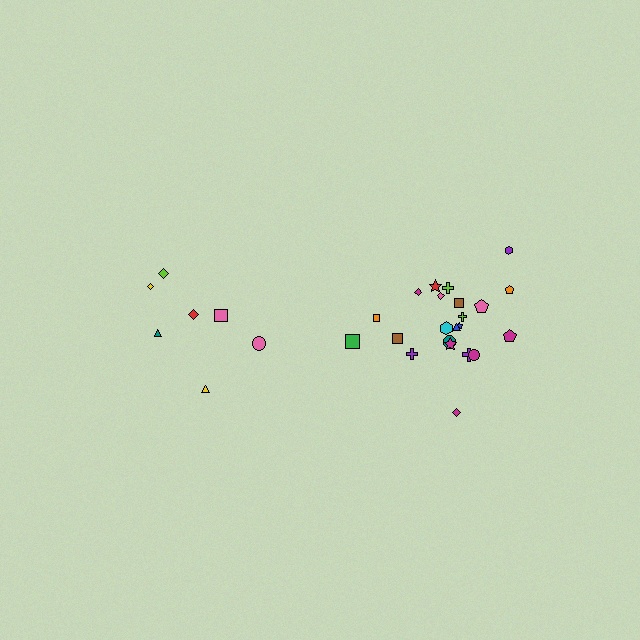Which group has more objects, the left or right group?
The right group.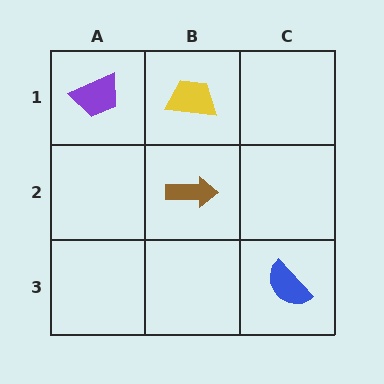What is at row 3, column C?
A blue semicircle.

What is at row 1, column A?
A purple trapezoid.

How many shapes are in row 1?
2 shapes.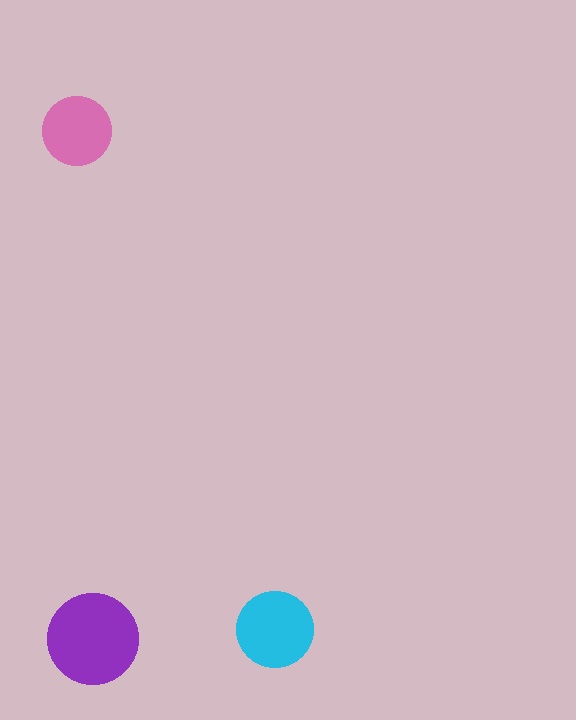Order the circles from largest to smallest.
the purple one, the cyan one, the pink one.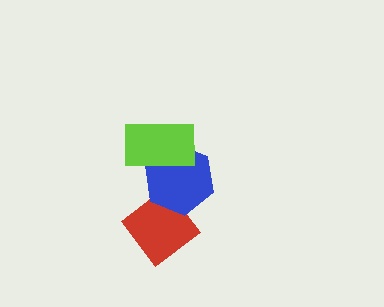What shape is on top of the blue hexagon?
The lime rectangle is on top of the blue hexagon.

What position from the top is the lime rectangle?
The lime rectangle is 1st from the top.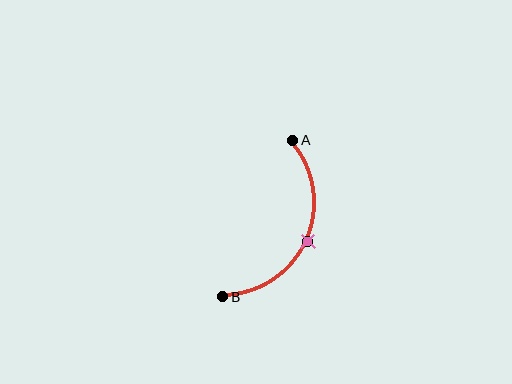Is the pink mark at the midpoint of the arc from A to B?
Yes. The pink mark lies on the arc at equal arc-length from both A and B — it is the arc midpoint.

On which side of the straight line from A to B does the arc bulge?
The arc bulges to the right of the straight line connecting A and B.